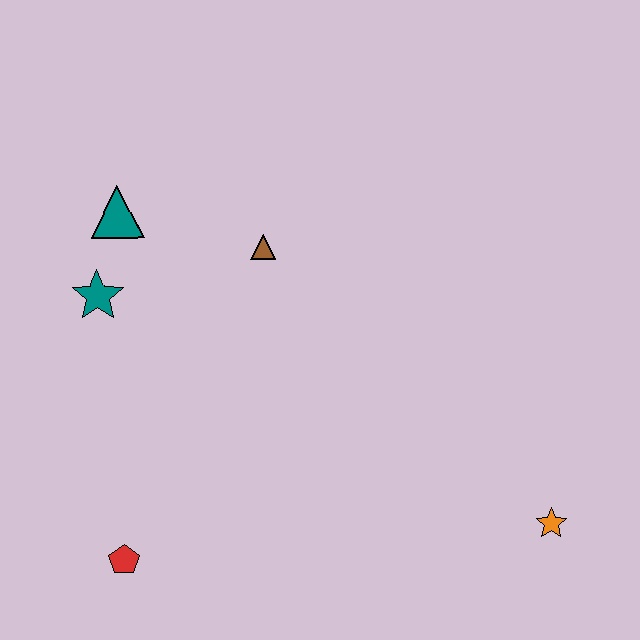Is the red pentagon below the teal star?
Yes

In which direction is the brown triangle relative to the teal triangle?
The brown triangle is to the right of the teal triangle.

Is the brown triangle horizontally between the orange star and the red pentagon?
Yes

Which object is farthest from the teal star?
The orange star is farthest from the teal star.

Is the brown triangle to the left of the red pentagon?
No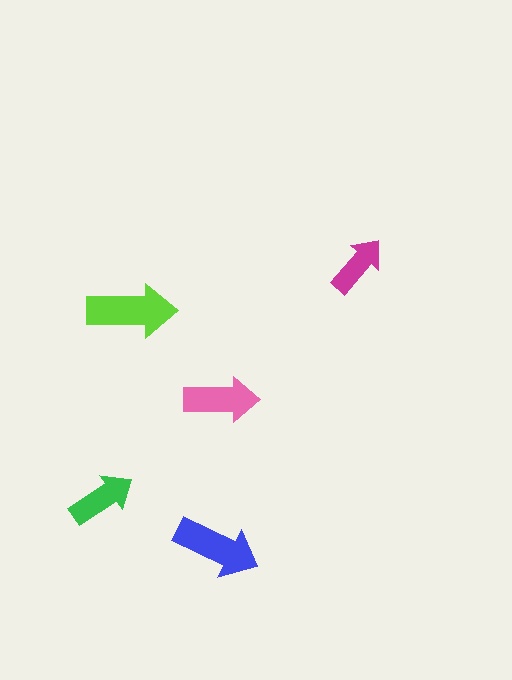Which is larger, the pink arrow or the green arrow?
The pink one.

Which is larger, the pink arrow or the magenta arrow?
The pink one.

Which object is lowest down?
The blue arrow is bottommost.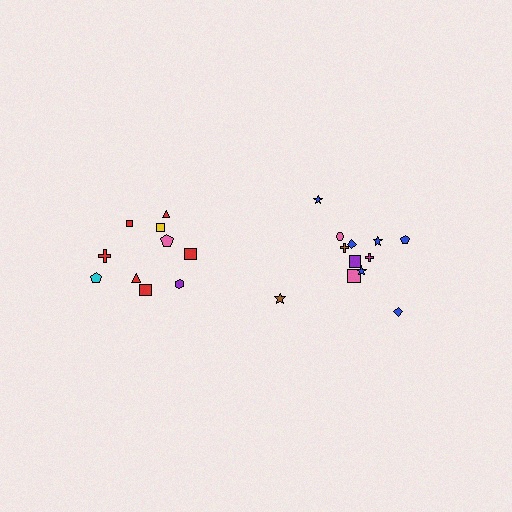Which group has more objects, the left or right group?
The right group.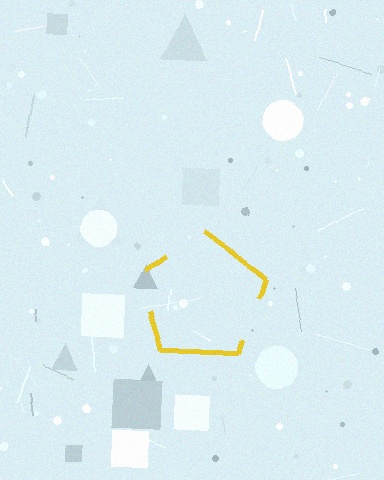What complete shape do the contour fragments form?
The contour fragments form a pentagon.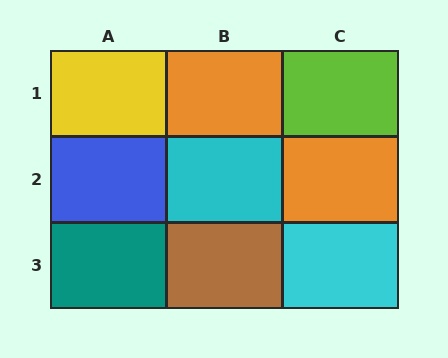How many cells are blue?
1 cell is blue.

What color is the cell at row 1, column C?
Lime.